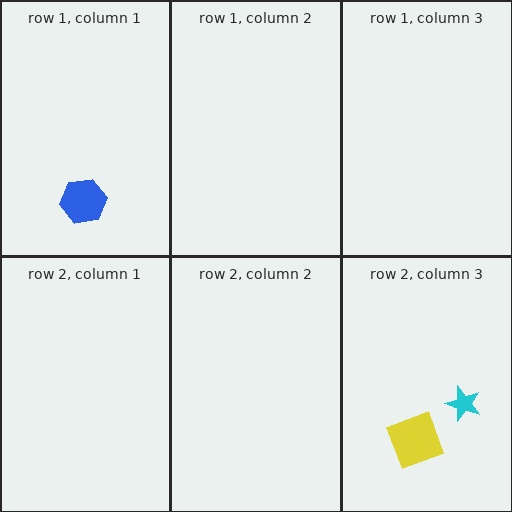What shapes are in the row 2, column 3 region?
The yellow square, the cyan star.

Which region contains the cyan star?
The row 2, column 3 region.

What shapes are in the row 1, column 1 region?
The blue hexagon.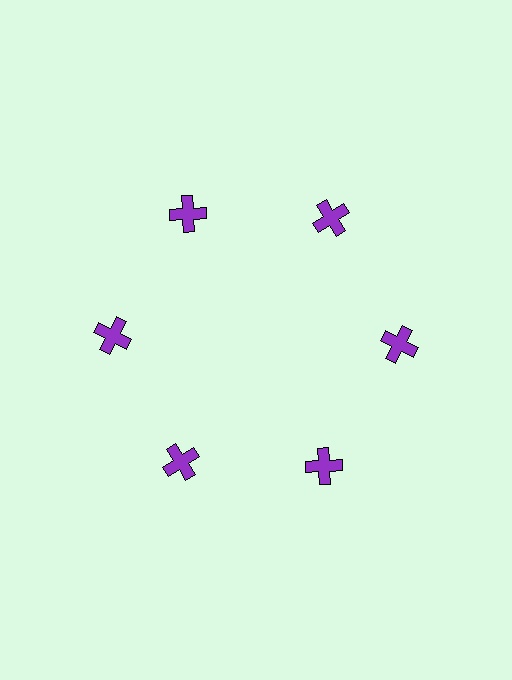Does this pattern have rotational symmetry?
Yes, this pattern has 6-fold rotational symmetry. It looks the same after rotating 60 degrees around the center.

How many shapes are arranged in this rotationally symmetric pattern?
There are 6 shapes, arranged in 6 groups of 1.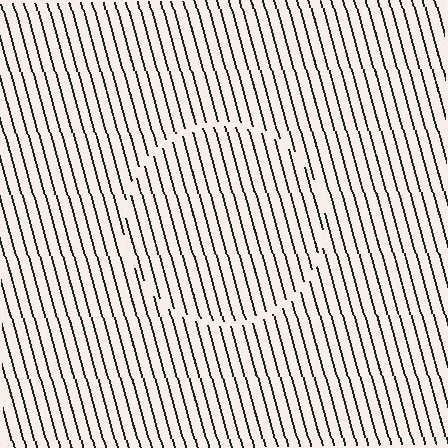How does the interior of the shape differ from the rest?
The interior of the shape contains the same grating, shifted by half a period — the contour is defined by the phase discontinuity where line-ends from the inner and outer gratings abut.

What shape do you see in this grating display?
An illusory circle. The interior of the shape contains the same grating, shifted by half a period — the contour is defined by the phase discontinuity where line-ends from the inner and outer gratings abut.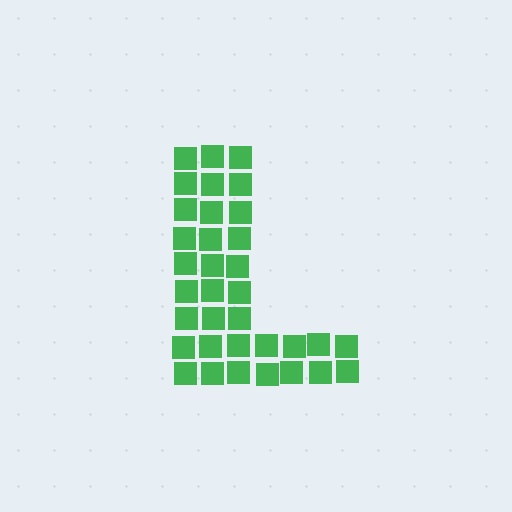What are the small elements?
The small elements are squares.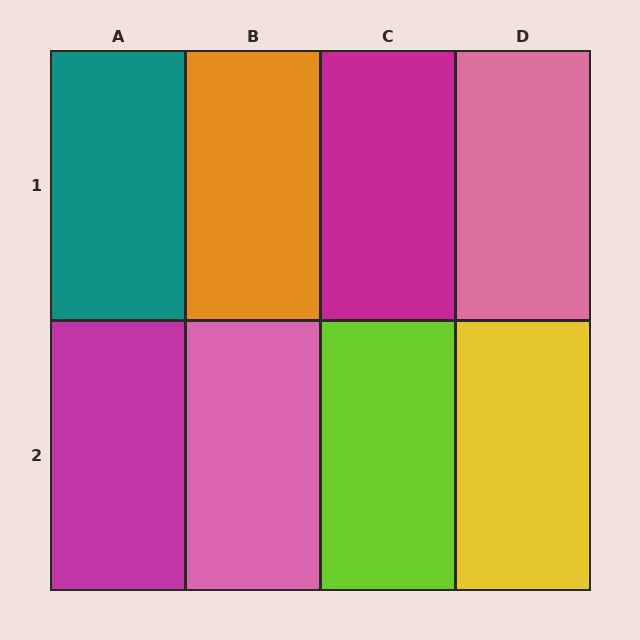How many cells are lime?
1 cell is lime.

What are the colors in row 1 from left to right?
Teal, orange, magenta, pink.